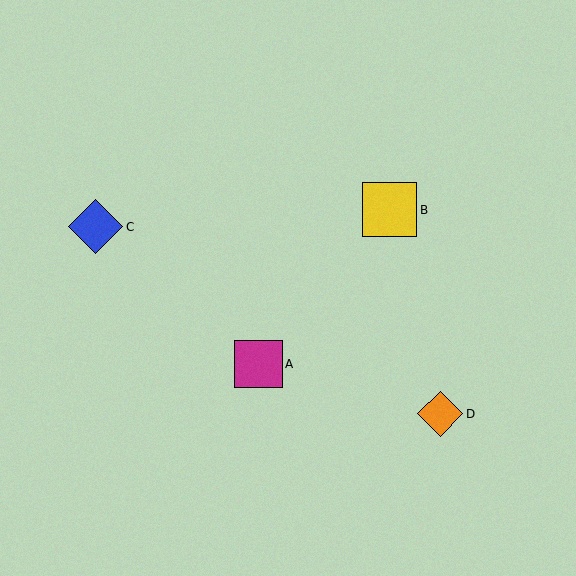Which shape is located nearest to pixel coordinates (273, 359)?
The magenta square (labeled A) at (258, 364) is nearest to that location.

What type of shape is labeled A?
Shape A is a magenta square.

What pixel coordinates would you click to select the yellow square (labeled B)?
Click at (390, 210) to select the yellow square B.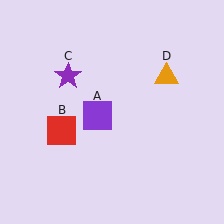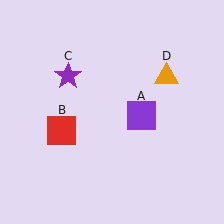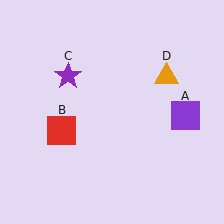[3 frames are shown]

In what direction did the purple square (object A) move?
The purple square (object A) moved right.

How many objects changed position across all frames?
1 object changed position: purple square (object A).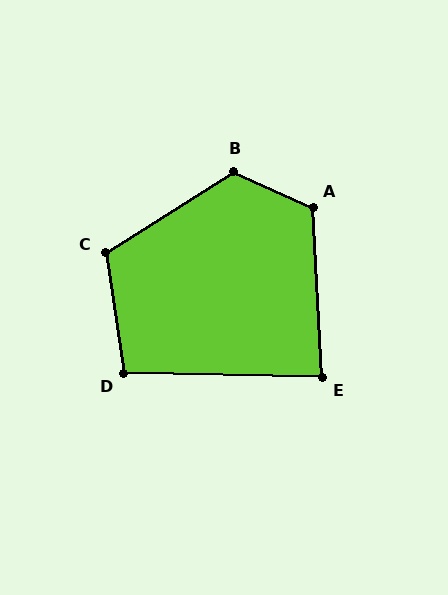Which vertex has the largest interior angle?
B, at approximately 123 degrees.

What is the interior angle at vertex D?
Approximately 99 degrees (obtuse).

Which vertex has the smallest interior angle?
E, at approximately 86 degrees.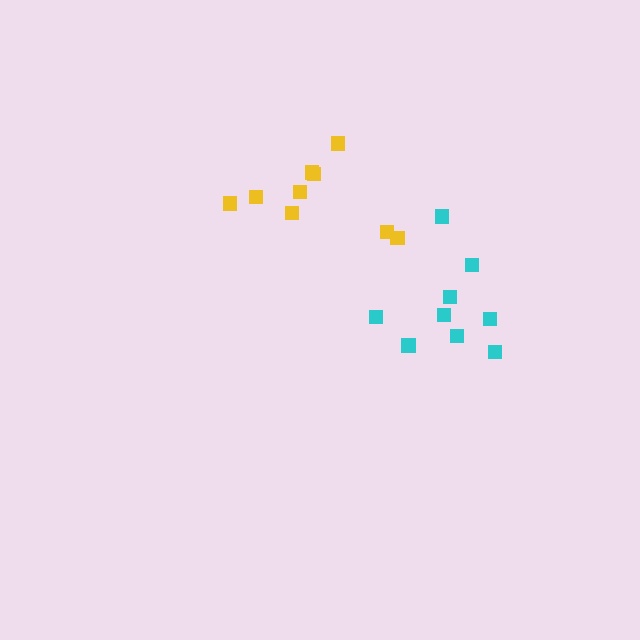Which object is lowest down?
The cyan cluster is bottommost.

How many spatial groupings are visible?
There are 2 spatial groupings.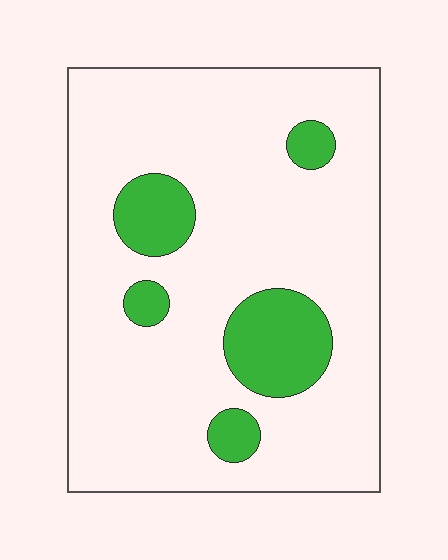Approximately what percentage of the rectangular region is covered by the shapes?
Approximately 15%.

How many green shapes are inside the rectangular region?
5.